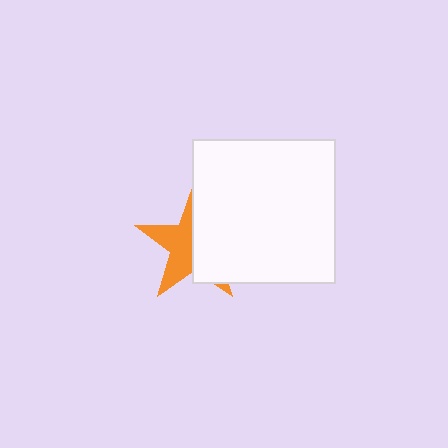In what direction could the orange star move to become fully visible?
The orange star could move left. That would shift it out from behind the white square entirely.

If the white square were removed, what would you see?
You would see the complete orange star.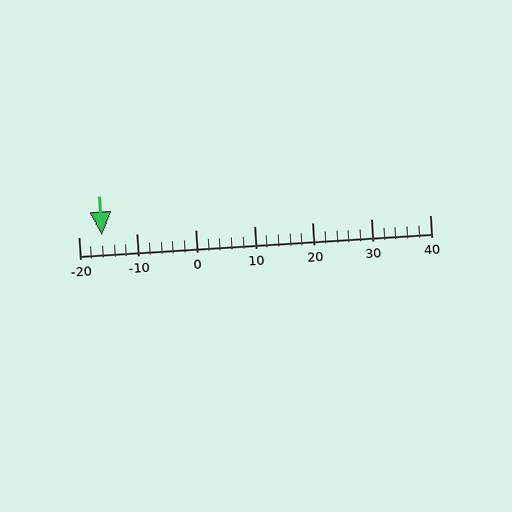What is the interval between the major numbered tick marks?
The major tick marks are spaced 10 units apart.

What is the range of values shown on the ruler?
The ruler shows values from -20 to 40.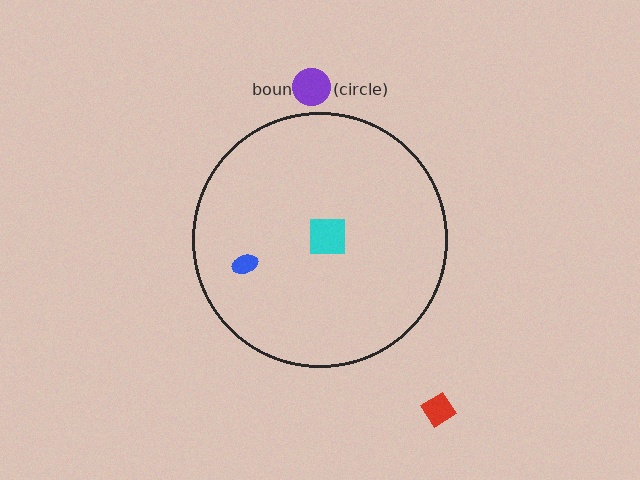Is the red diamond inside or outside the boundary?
Outside.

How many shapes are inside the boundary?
2 inside, 2 outside.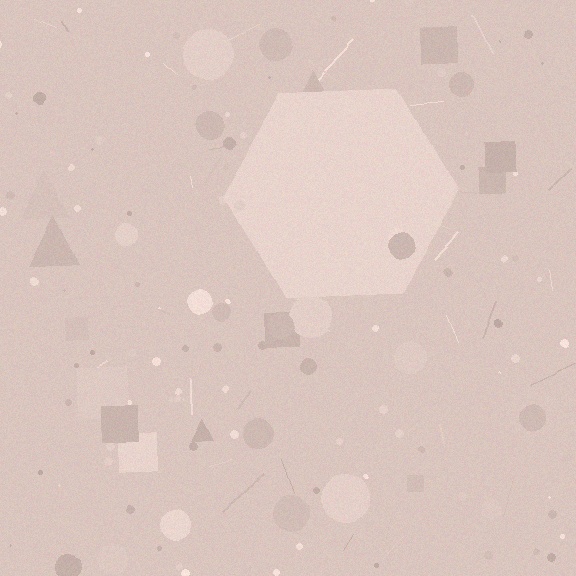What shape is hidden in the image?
A hexagon is hidden in the image.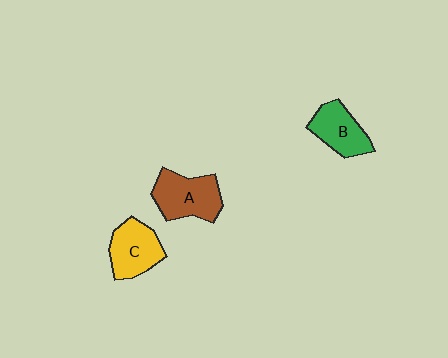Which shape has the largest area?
Shape A (brown).